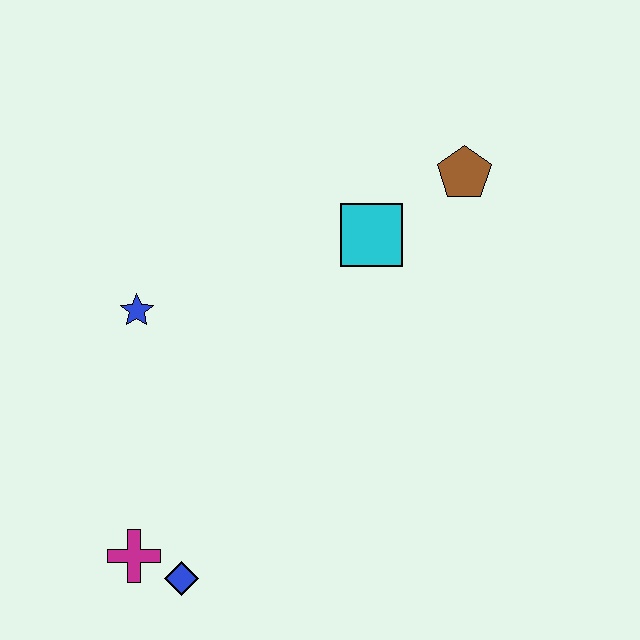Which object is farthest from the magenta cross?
The brown pentagon is farthest from the magenta cross.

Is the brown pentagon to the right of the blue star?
Yes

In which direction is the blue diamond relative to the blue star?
The blue diamond is below the blue star.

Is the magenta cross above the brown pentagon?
No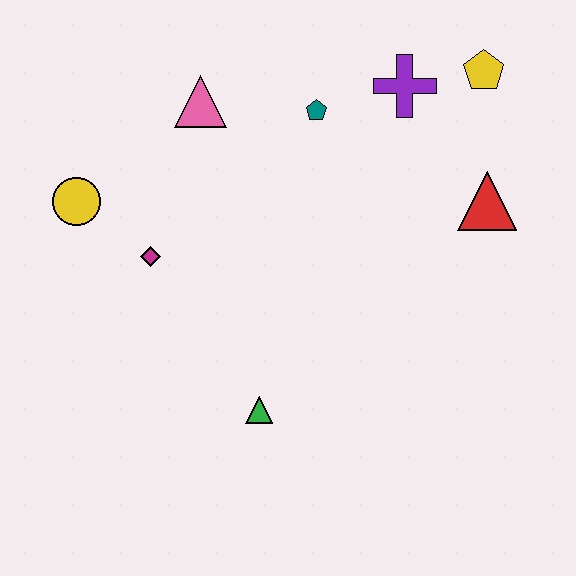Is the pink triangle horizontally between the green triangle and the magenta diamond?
Yes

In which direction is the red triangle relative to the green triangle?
The red triangle is to the right of the green triangle.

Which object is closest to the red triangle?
The yellow pentagon is closest to the red triangle.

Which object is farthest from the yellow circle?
The yellow pentagon is farthest from the yellow circle.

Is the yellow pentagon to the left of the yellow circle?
No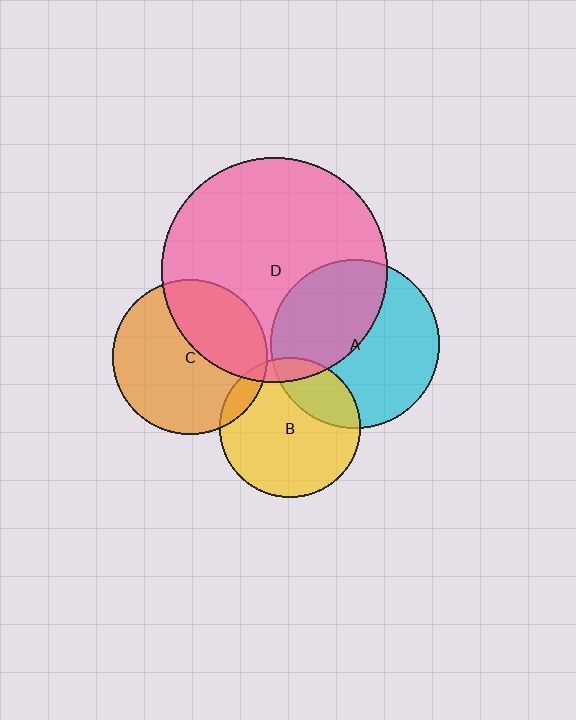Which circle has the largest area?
Circle D (pink).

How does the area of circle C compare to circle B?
Approximately 1.2 times.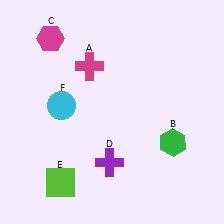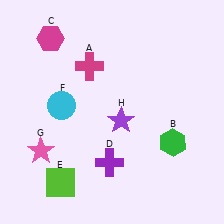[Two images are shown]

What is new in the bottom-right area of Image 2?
A purple star (H) was added in the bottom-right area of Image 2.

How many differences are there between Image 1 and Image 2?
There are 2 differences between the two images.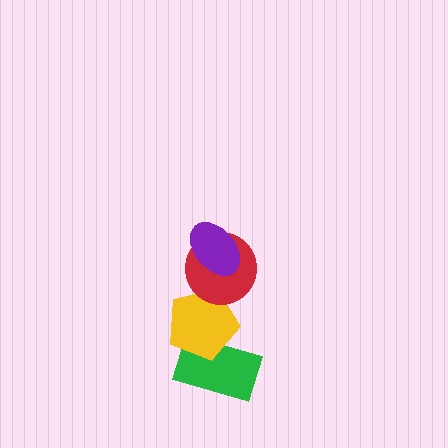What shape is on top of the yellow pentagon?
The red circle is on top of the yellow pentagon.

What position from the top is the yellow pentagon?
The yellow pentagon is 3rd from the top.